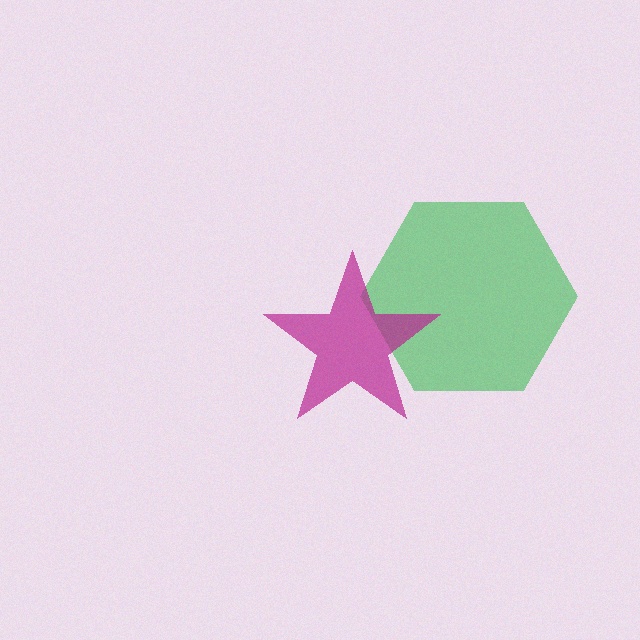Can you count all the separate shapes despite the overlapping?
Yes, there are 2 separate shapes.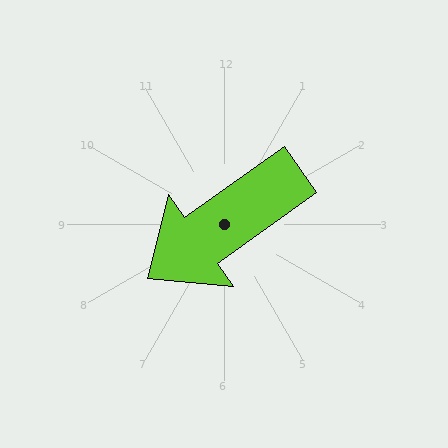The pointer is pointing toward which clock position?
Roughly 8 o'clock.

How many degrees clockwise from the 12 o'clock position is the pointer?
Approximately 235 degrees.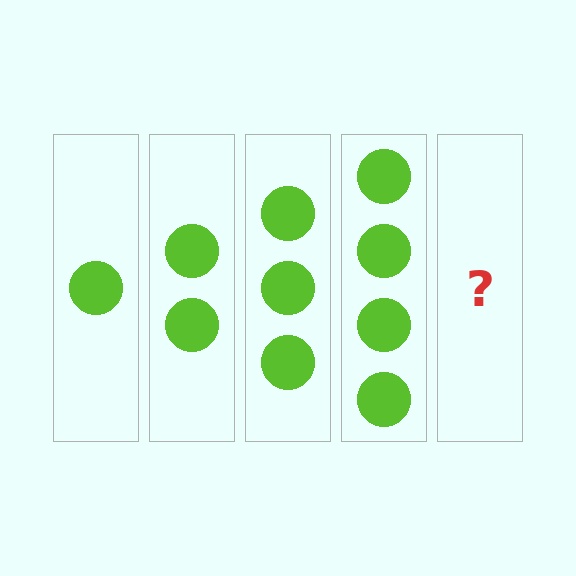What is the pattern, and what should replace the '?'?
The pattern is that each step adds one more circle. The '?' should be 5 circles.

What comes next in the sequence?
The next element should be 5 circles.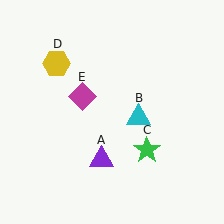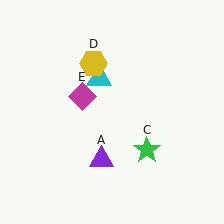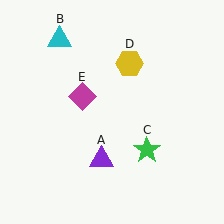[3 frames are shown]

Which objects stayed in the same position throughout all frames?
Purple triangle (object A) and green star (object C) and magenta diamond (object E) remained stationary.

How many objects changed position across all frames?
2 objects changed position: cyan triangle (object B), yellow hexagon (object D).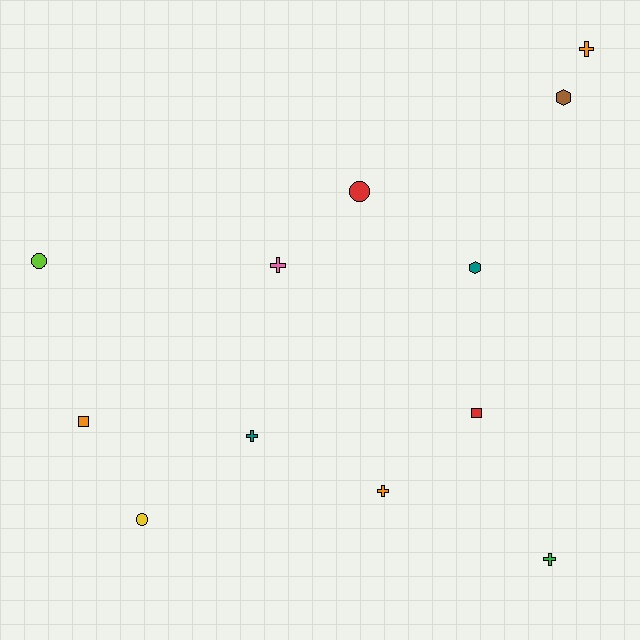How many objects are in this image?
There are 12 objects.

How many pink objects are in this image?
There is 1 pink object.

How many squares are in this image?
There are 2 squares.